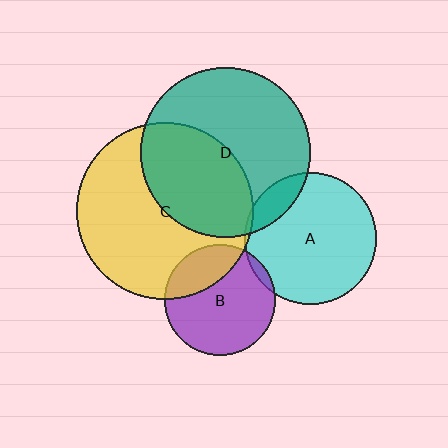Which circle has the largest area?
Circle C (yellow).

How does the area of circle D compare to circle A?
Approximately 1.7 times.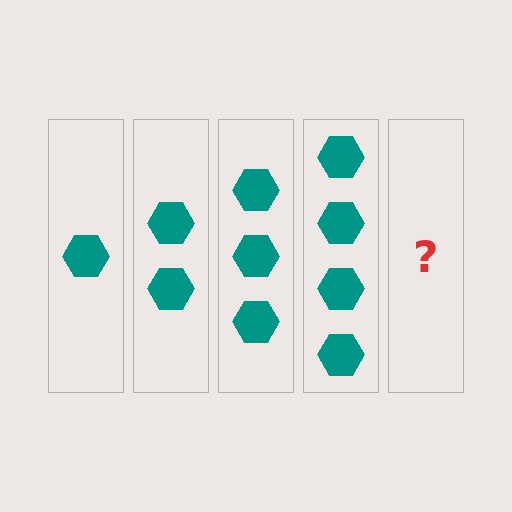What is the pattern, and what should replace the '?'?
The pattern is that each step adds one more hexagon. The '?' should be 5 hexagons.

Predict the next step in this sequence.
The next step is 5 hexagons.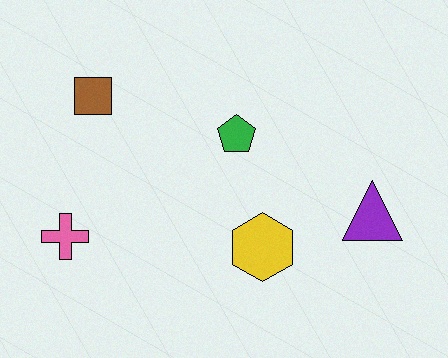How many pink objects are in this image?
There is 1 pink object.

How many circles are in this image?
There are no circles.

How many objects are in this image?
There are 5 objects.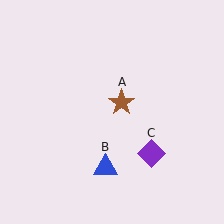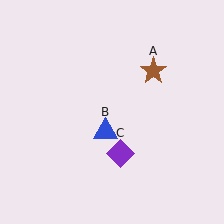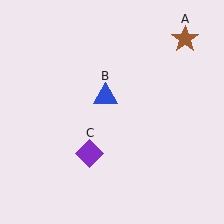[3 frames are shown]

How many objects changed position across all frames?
3 objects changed position: brown star (object A), blue triangle (object B), purple diamond (object C).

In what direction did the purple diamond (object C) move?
The purple diamond (object C) moved left.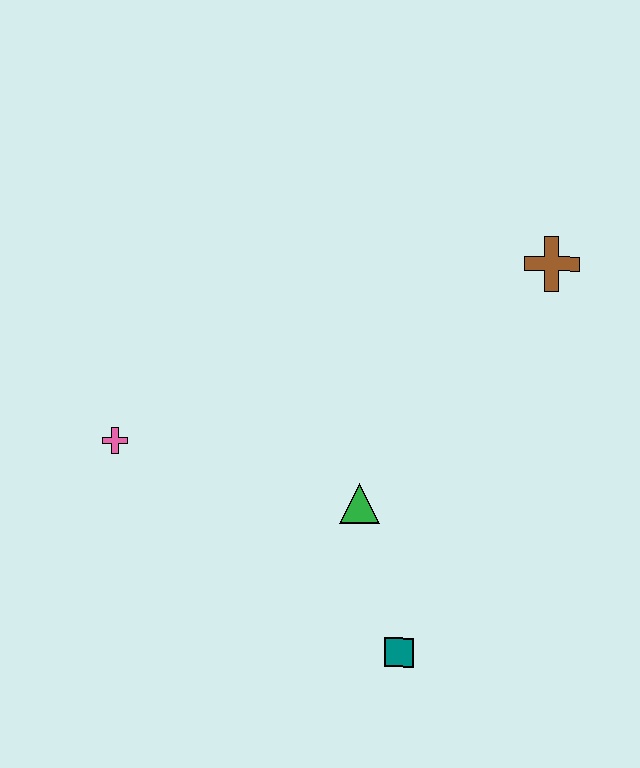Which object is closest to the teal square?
The green triangle is closest to the teal square.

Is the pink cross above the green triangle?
Yes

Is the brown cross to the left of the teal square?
No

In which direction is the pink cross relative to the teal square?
The pink cross is to the left of the teal square.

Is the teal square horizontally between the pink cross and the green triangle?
No